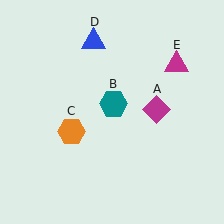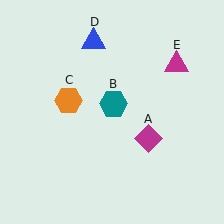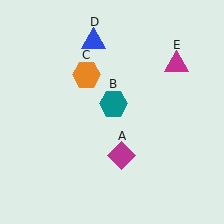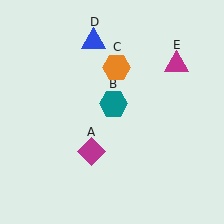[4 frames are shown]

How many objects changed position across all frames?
2 objects changed position: magenta diamond (object A), orange hexagon (object C).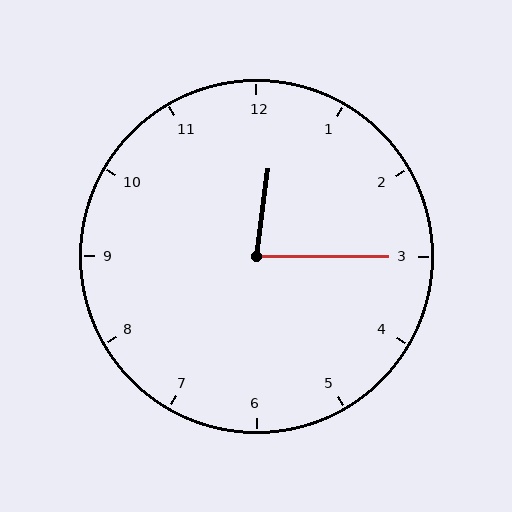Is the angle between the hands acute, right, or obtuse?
It is acute.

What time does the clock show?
12:15.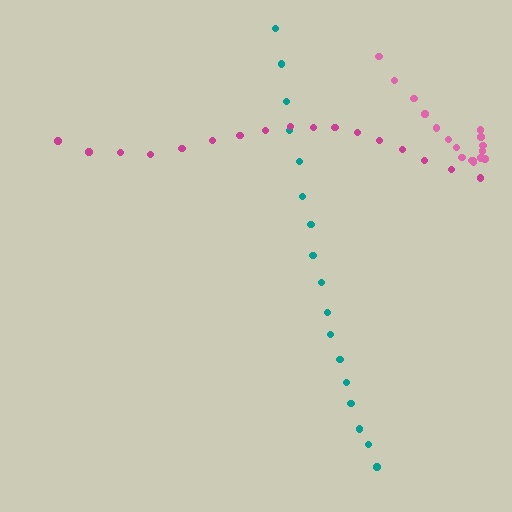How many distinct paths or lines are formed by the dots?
There are 3 distinct paths.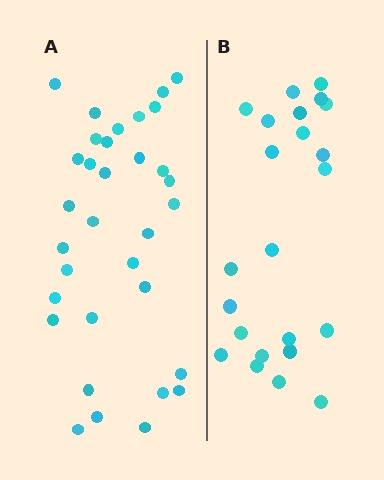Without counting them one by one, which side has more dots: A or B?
Region A (the left region) has more dots.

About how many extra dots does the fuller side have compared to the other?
Region A has roughly 10 or so more dots than region B.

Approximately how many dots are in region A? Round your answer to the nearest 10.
About 30 dots. (The exact count is 33, which rounds to 30.)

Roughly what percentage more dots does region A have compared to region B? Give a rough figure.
About 45% more.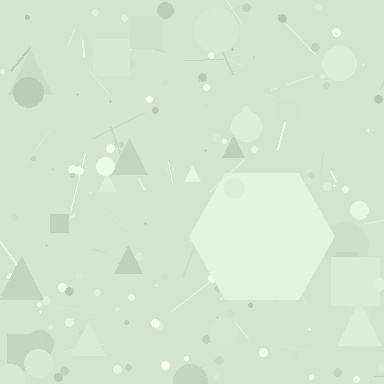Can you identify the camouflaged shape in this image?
The camouflaged shape is a hexagon.